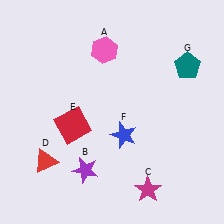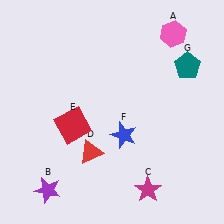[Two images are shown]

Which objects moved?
The objects that moved are: the pink hexagon (A), the purple star (B), the red triangle (D).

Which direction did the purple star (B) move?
The purple star (B) moved left.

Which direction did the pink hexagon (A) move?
The pink hexagon (A) moved right.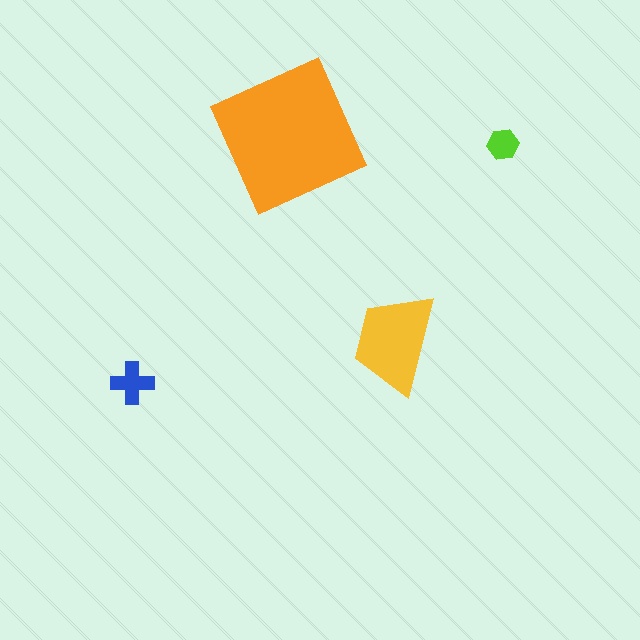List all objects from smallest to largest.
The lime hexagon, the blue cross, the yellow trapezoid, the orange square.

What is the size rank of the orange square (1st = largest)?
1st.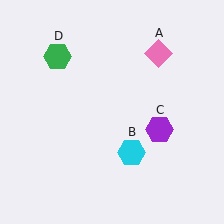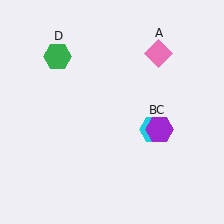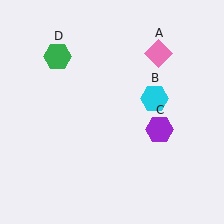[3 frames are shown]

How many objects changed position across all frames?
1 object changed position: cyan hexagon (object B).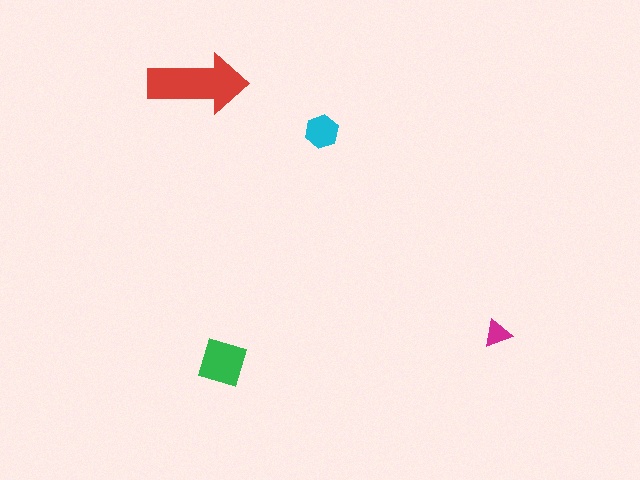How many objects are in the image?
There are 4 objects in the image.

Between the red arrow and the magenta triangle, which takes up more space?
The red arrow.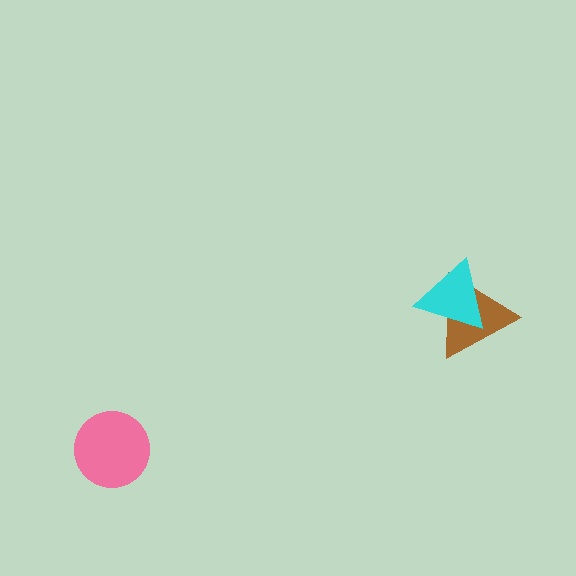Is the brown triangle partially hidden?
Yes, it is partially covered by another shape.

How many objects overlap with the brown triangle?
1 object overlaps with the brown triangle.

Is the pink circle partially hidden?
No, no other shape covers it.